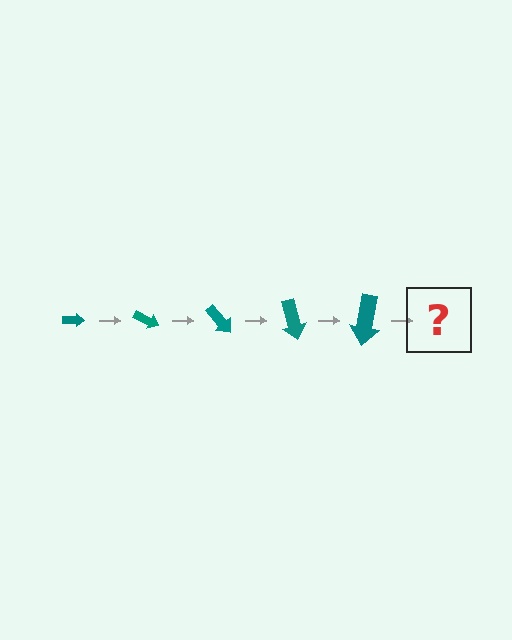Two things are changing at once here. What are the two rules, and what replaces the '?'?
The two rules are that the arrow grows larger each step and it rotates 25 degrees each step. The '?' should be an arrow, larger than the previous one and rotated 125 degrees from the start.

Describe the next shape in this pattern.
It should be an arrow, larger than the previous one and rotated 125 degrees from the start.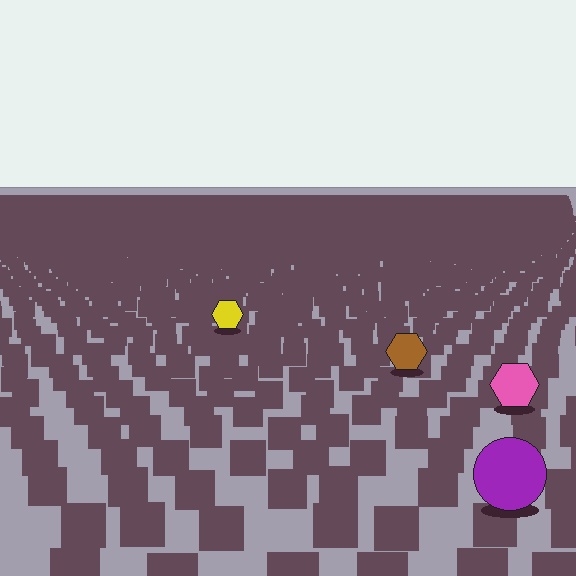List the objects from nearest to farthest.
From nearest to farthest: the purple circle, the pink hexagon, the brown hexagon, the yellow hexagon.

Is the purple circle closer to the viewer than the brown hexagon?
Yes. The purple circle is closer — you can tell from the texture gradient: the ground texture is coarser near it.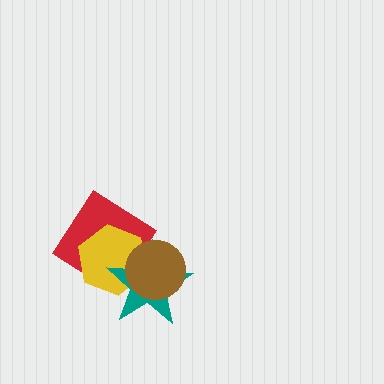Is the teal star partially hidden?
Yes, it is partially covered by another shape.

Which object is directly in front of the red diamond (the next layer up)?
The yellow hexagon is directly in front of the red diamond.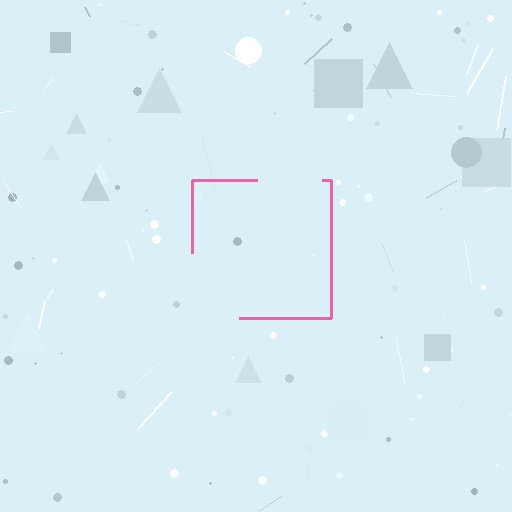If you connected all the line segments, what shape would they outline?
They would outline a square.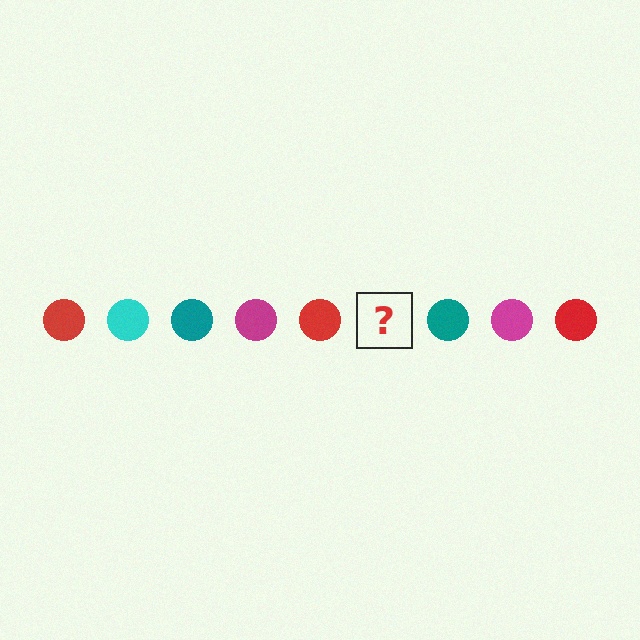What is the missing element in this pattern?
The missing element is a cyan circle.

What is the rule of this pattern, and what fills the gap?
The rule is that the pattern cycles through red, cyan, teal, magenta circles. The gap should be filled with a cyan circle.